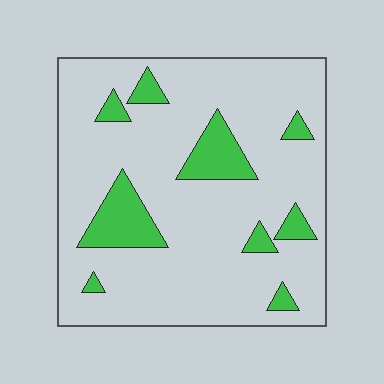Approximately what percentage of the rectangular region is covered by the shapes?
Approximately 15%.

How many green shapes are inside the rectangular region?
9.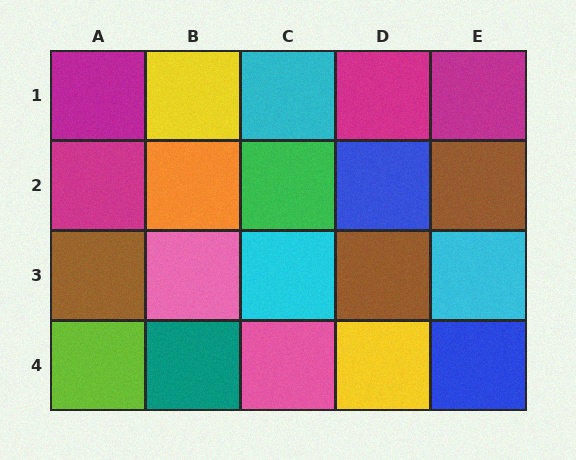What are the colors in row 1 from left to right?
Magenta, yellow, cyan, magenta, magenta.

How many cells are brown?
3 cells are brown.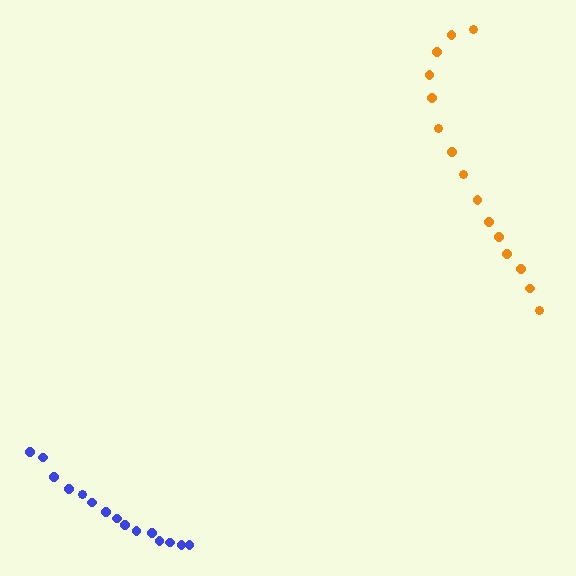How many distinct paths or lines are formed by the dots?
There are 2 distinct paths.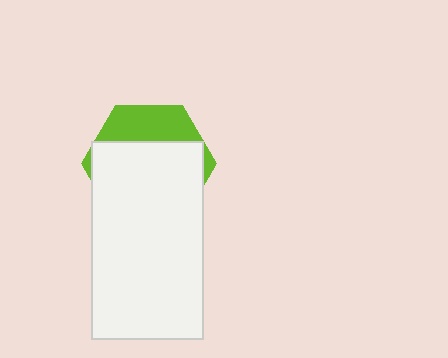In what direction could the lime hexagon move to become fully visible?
The lime hexagon could move up. That would shift it out from behind the white rectangle entirely.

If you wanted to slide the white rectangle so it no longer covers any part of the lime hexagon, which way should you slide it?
Slide it down — that is the most direct way to separate the two shapes.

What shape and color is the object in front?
The object in front is a white rectangle.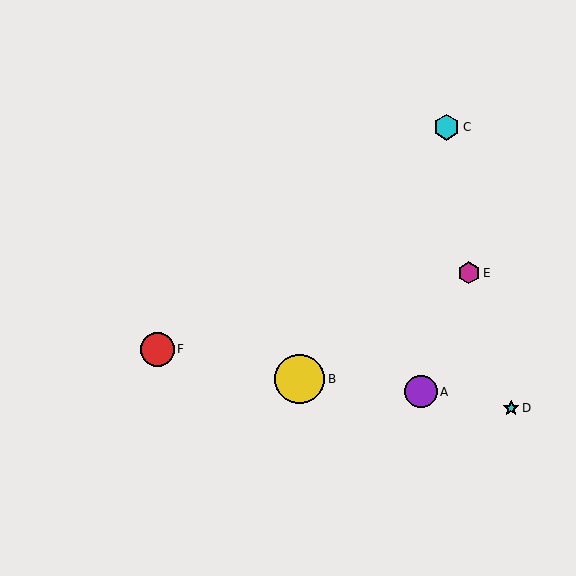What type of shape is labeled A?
Shape A is a purple circle.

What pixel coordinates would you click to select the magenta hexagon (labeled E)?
Click at (469, 273) to select the magenta hexagon E.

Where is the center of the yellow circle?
The center of the yellow circle is at (300, 379).